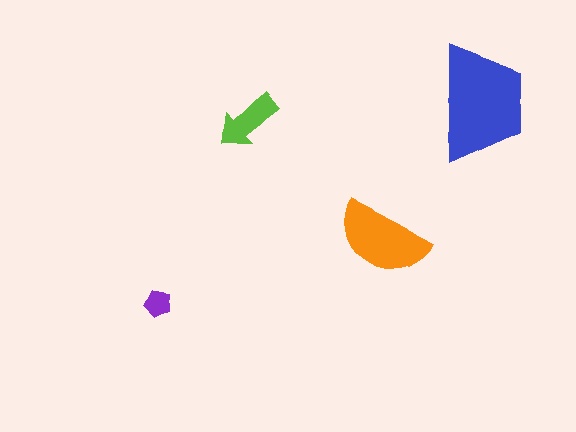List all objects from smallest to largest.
The purple pentagon, the lime arrow, the orange semicircle, the blue trapezoid.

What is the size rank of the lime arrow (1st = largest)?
3rd.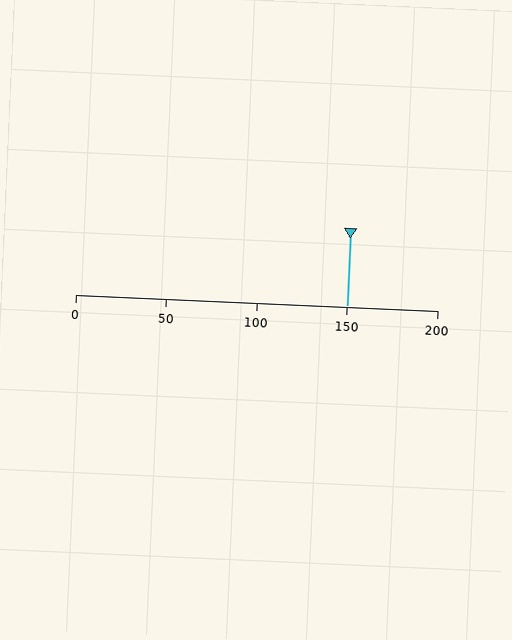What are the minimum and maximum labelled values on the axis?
The axis runs from 0 to 200.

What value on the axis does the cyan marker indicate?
The marker indicates approximately 150.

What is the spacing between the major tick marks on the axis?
The major ticks are spaced 50 apart.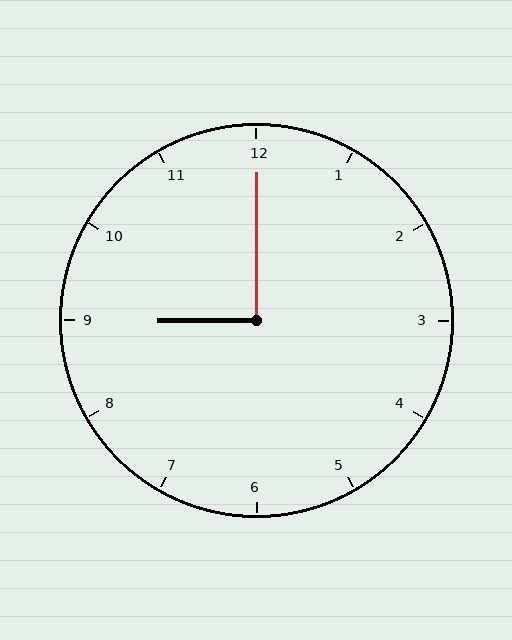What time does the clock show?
9:00.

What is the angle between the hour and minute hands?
Approximately 90 degrees.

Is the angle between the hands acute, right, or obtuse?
It is right.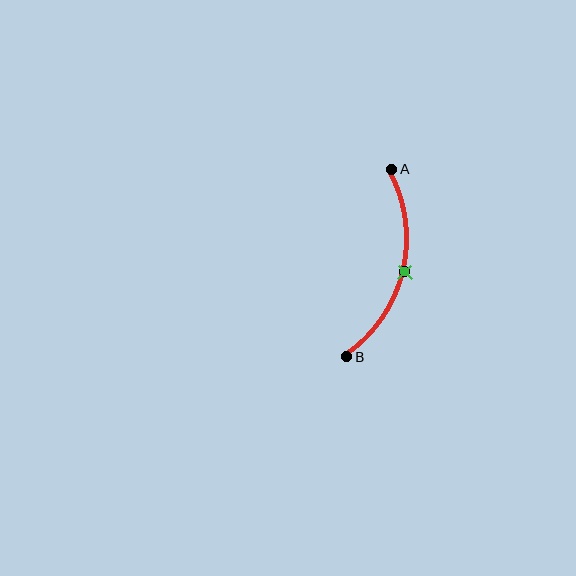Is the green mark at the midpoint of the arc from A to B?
Yes. The green mark lies on the arc at equal arc-length from both A and B — it is the arc midpoint.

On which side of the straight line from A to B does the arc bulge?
The arc bulges to the right of the straight line connecting A and B.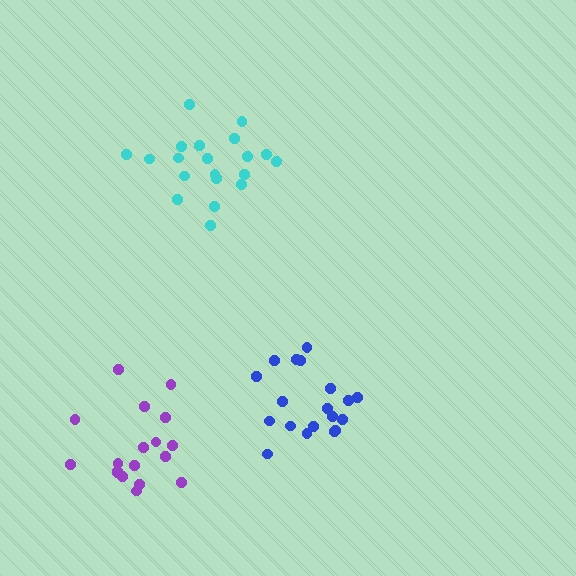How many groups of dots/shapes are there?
There are 3 groups.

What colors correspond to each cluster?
The clusters are colored: blue, cyan, purple.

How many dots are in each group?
Group 1: 19 dots, Group 2: 20 dots, Group 3: 18 dots (57 total).